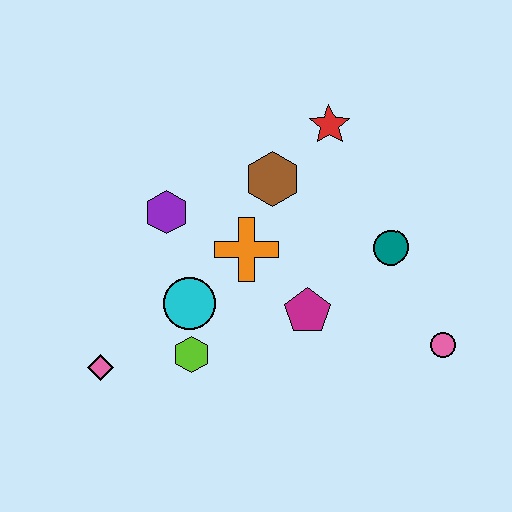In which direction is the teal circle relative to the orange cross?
The teal circle is to the right of the orange cross.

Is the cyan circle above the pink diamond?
Yes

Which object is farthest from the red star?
The pink diamond is farthest from the red star.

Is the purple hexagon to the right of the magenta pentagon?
No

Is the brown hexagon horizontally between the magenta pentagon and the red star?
No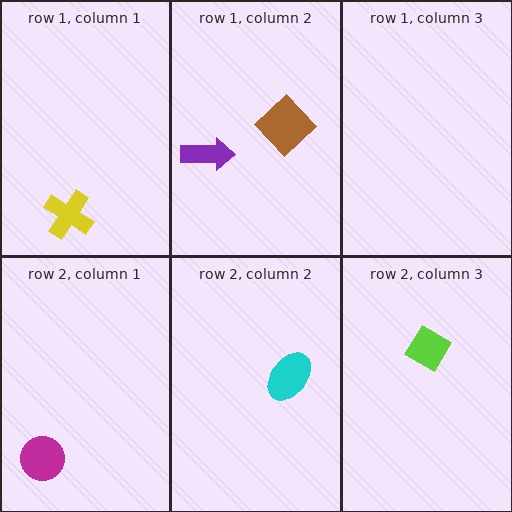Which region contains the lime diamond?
The row 2, column 3 region.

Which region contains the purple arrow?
The row 1, column 2 region.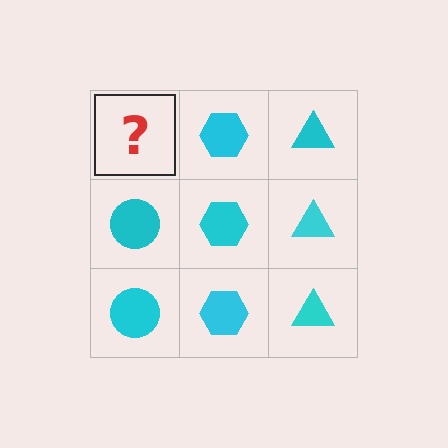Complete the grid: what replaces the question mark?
The question mark should be replaced with a cyan circle.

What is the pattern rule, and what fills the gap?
The rule is that each column has a consistent shape. The gap should be filled with a cyan circle.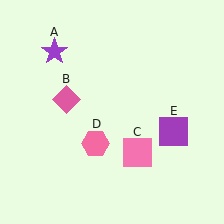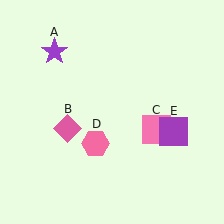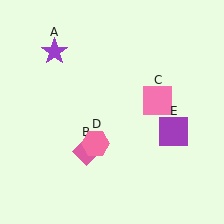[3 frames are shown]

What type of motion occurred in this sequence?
The pink diamond (object B), pink square (object C) rotated counterclockwise around the center of the scene.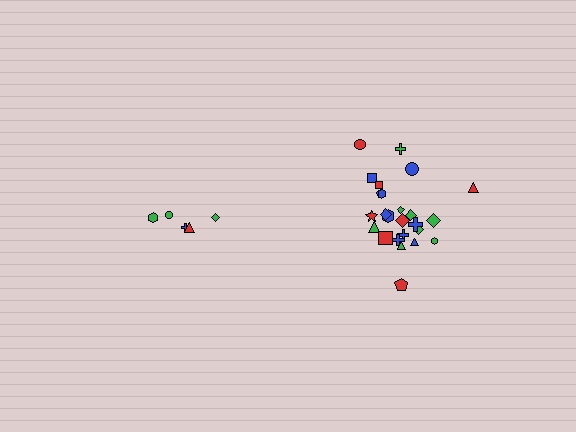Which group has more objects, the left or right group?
The right group.